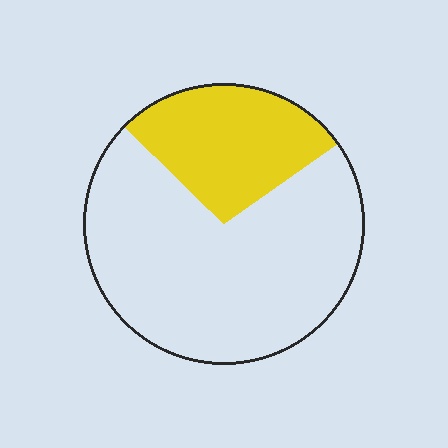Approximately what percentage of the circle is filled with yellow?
Approximately 30%.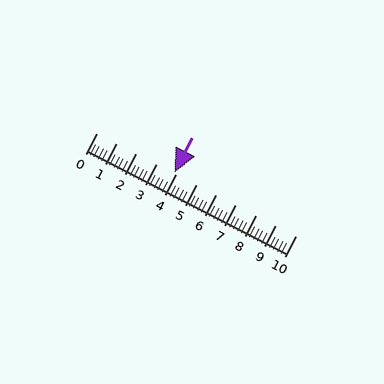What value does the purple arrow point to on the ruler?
The purple arrow points to approximately 3.9.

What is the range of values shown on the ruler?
The ruler shows values from 0 to 10.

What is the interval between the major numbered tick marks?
The major tick marks are spaced 1 units apart.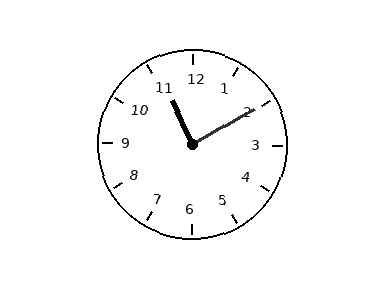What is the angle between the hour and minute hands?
Approximately 85 degrees.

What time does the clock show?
11:10.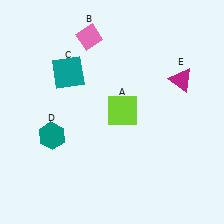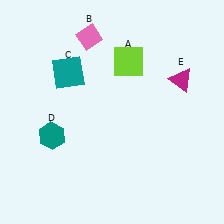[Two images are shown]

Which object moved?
The lime square (A) moved up.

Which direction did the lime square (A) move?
The lime square (A) moved up.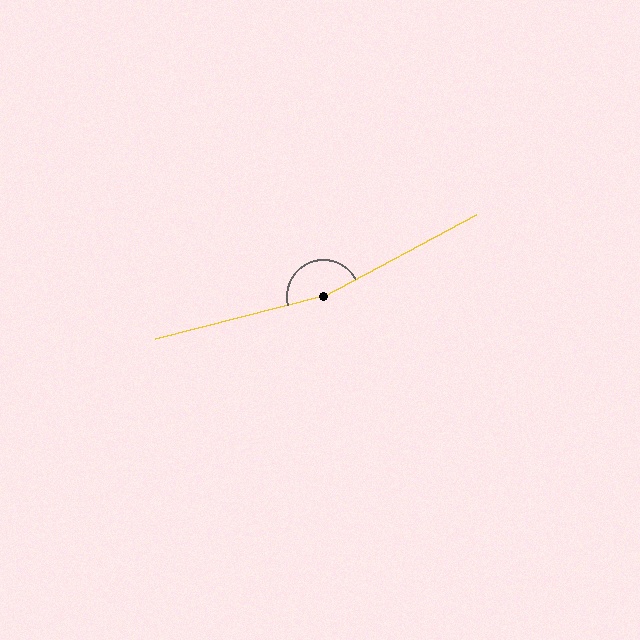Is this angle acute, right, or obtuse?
It is obtuse.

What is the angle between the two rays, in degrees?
Approximately 166 degrees.